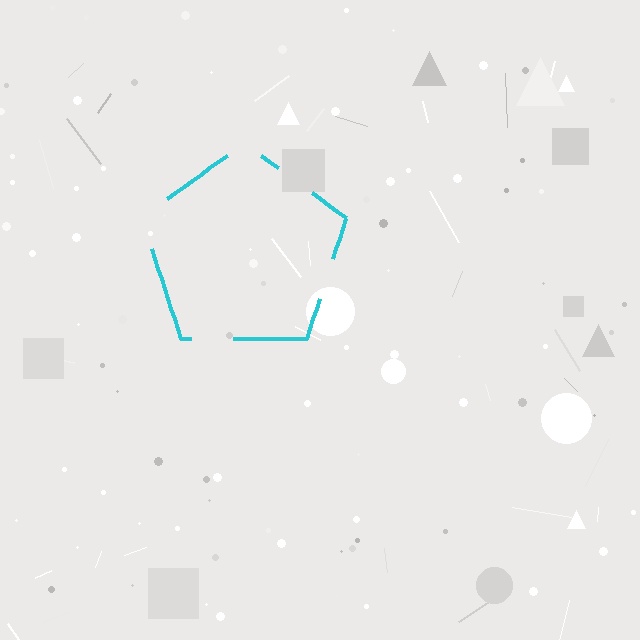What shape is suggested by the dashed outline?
The dashed outline suggests a pentagon.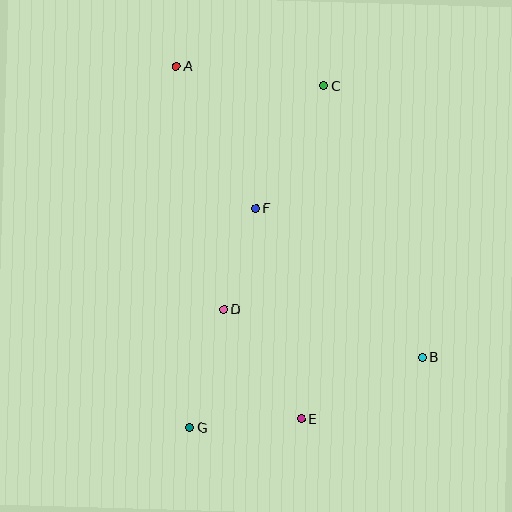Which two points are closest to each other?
Points D and F are closest to each other.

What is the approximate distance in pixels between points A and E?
The distance between A and E is approximately 375 pixels.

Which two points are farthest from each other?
Points A and B are farthest from each other.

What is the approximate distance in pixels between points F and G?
The distance between F and G is approximately 229 pixels.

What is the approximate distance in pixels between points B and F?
The distance between B and F is approximately 224 pixels.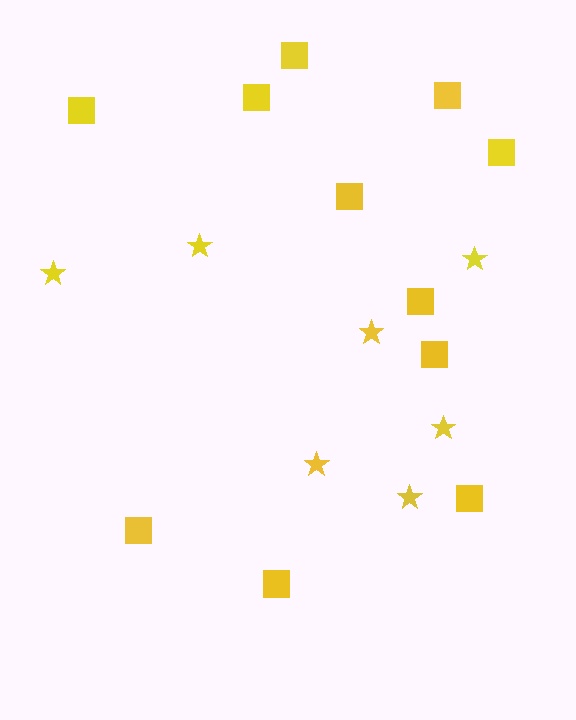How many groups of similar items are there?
There are 2 groups: one group of squares (11) and one group of stars (7).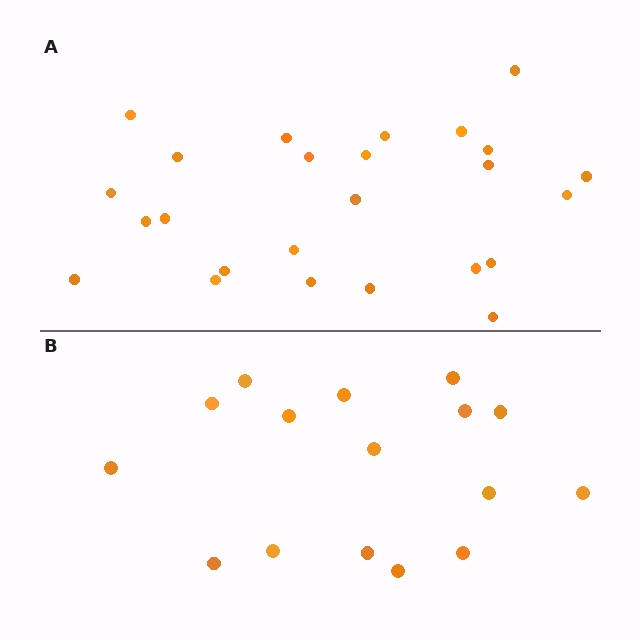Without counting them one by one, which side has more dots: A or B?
Region A (the top region) has more dots.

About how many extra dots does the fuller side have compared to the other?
Region A has roughly 8 or so more dots than region B.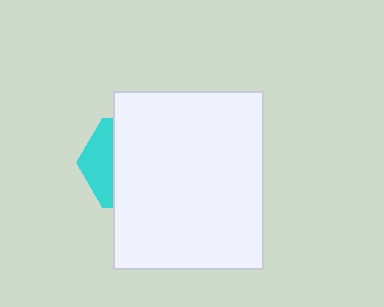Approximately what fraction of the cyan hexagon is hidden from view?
Roughly 69% of the cyan hexagon is hidden behind the white rectangle.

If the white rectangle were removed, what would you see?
You would see the complete cyan hexagon.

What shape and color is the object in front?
The object in front is a white rectangle.